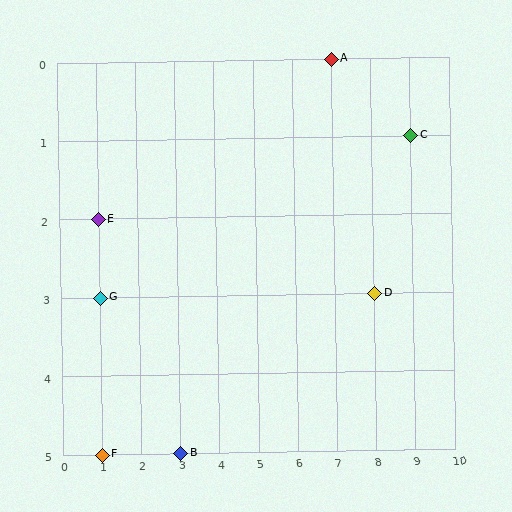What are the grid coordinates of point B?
Point B is at grid coordinates (3, 5).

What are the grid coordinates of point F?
Point F is at grid coordinates (1, 5).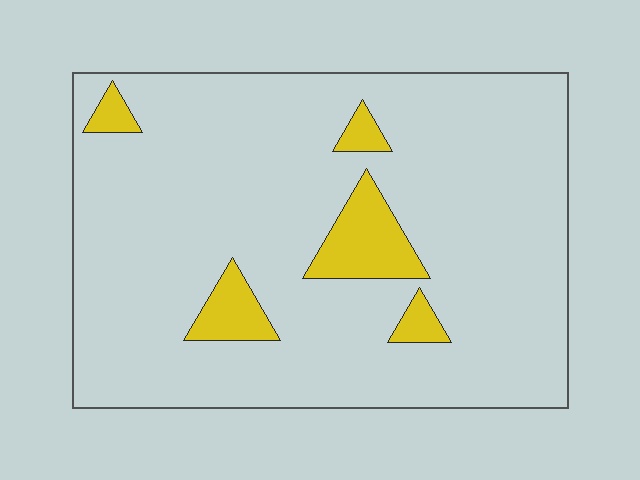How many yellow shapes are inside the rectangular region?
5.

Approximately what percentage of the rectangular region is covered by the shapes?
Approximately 10%.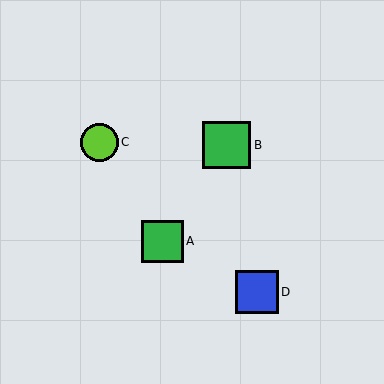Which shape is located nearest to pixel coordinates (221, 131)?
The green square (labeled B) at (227, 145) is nearest to that location.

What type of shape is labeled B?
Shape B is a green square.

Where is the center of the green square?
The center of the green square is at (163, 241).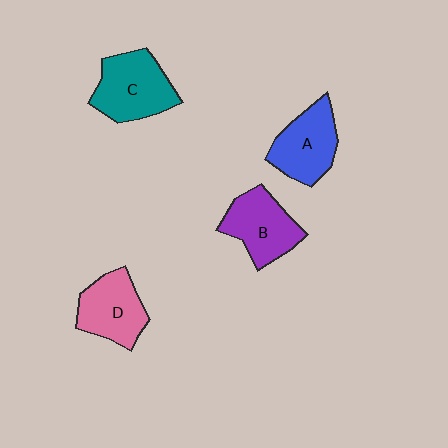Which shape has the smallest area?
Shape D (pink).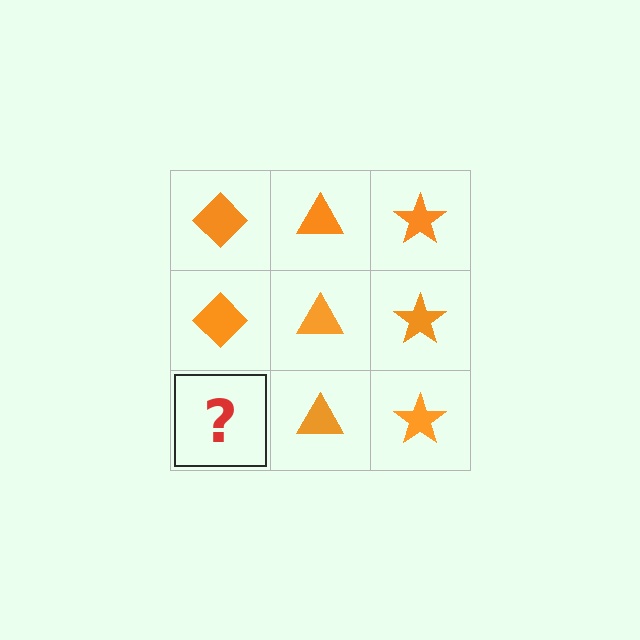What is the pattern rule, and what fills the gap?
The rule is that each column has a consistent shape. The gap should be filled with an orange diamond.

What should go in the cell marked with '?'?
The missing cell should contain an orange diamond.